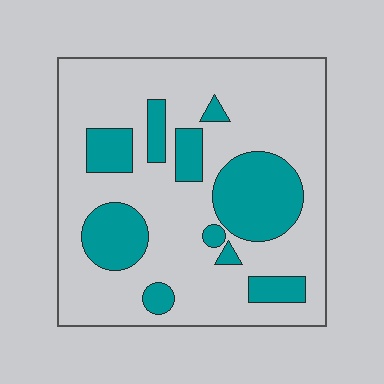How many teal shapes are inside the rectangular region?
10.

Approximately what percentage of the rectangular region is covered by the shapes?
Approximately 25%.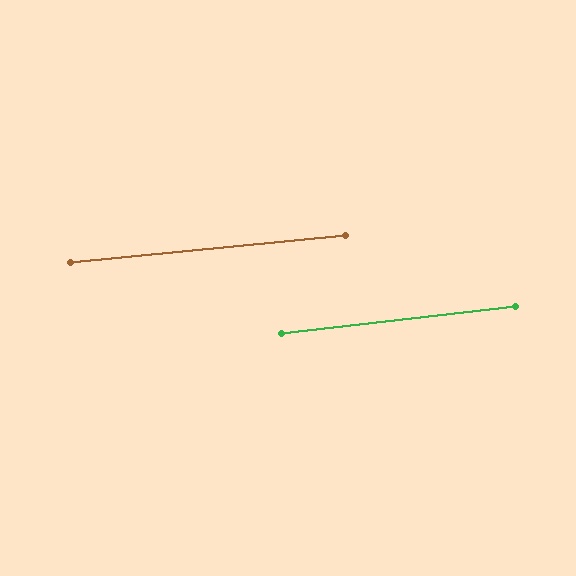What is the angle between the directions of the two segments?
Approximately 1 degree.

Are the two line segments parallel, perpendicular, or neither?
Parallel — their directions differ by only 0.9°.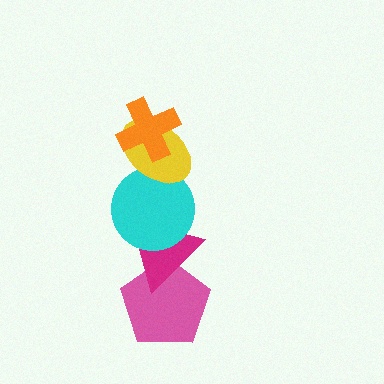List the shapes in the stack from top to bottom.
From top to bottom: the orange cross, the yellow ellipse, the cyan circle, the magenta triangle, the pink pentagon.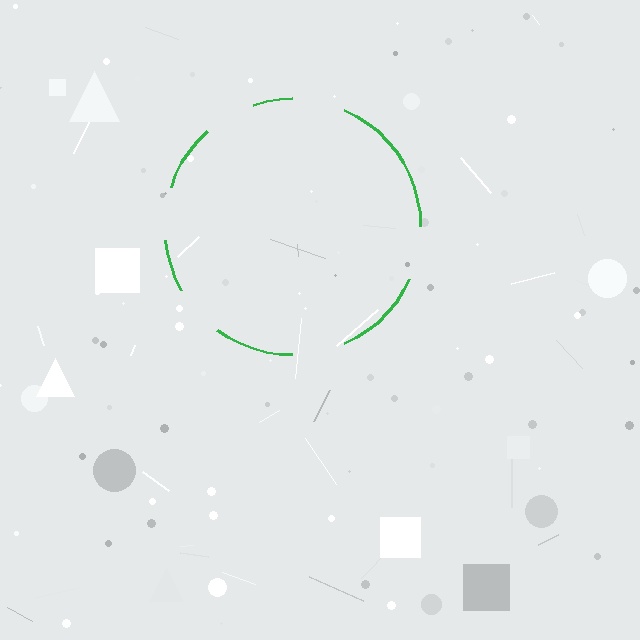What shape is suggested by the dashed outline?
The dashed outline suggests a circle.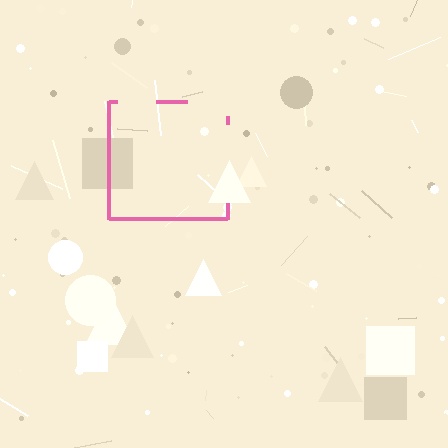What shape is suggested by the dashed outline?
The dashed outline suggests a square.